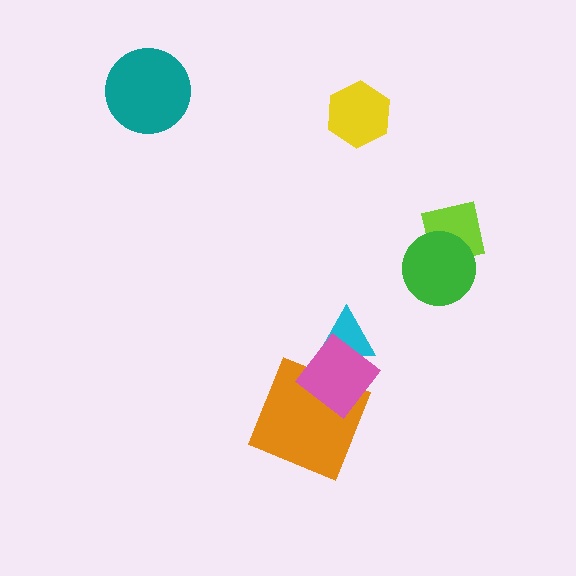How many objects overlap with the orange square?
1 object overlaps with the orange square.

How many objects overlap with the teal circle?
0 objects overlap with the teal circle.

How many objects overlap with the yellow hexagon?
0 objects overlap with the yellow hexagon.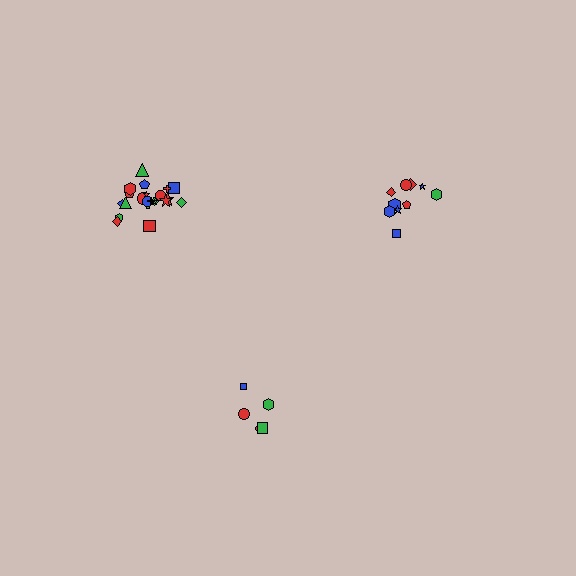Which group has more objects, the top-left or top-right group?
The top-left group.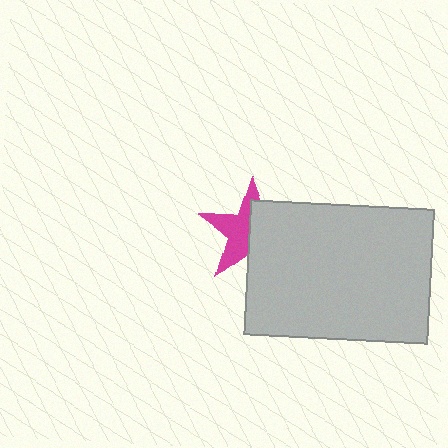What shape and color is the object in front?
The object in front is a light gray rectangle.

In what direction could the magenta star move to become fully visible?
The magenta star could move left. That would shift it out from behind the light gray rectangle entirely.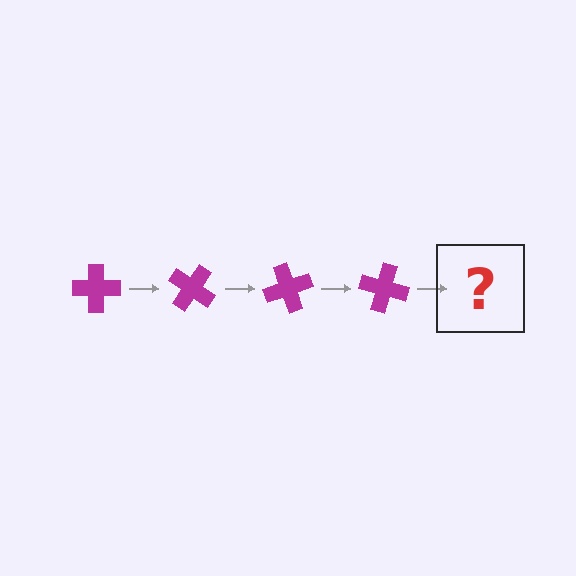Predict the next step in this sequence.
The next step is a magenta cross rotated 140 degrees.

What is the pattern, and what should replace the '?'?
The pattern is that the cross rotates 35 degrees each step. The '?' should be a magenta cross rotated 140 degrees.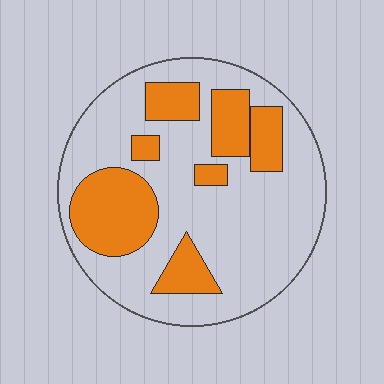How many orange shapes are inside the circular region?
7.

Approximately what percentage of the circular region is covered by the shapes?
Approximately 30%.